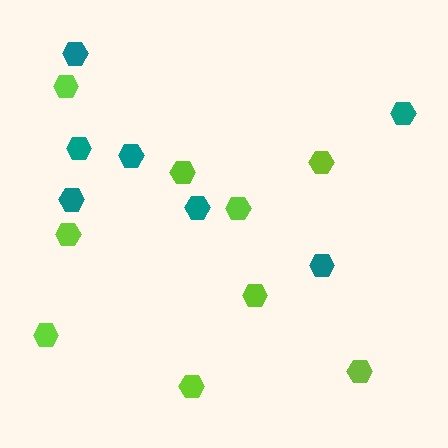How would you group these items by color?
There are 2 groups: one group of lime hexagons (9) and one group of teal hexagons (7).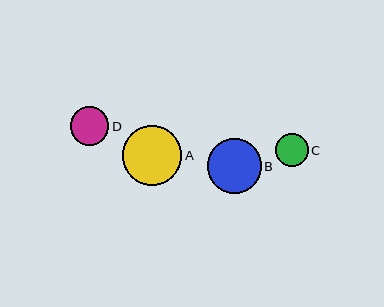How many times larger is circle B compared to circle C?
Circle B is approximately 1.7 times the size of circle C.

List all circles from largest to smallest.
From largest to smallest: A, B, D, C.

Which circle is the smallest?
Circle C is the smallest with a size of approximately 33 pixels.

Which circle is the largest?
Circle A is the largest with a size of approximately 59 pixels.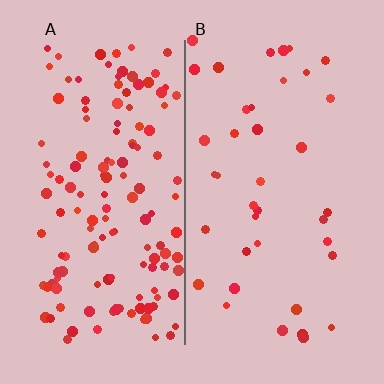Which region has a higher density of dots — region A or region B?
A (the left).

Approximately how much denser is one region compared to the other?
Approximately 3.5× — region A over region B.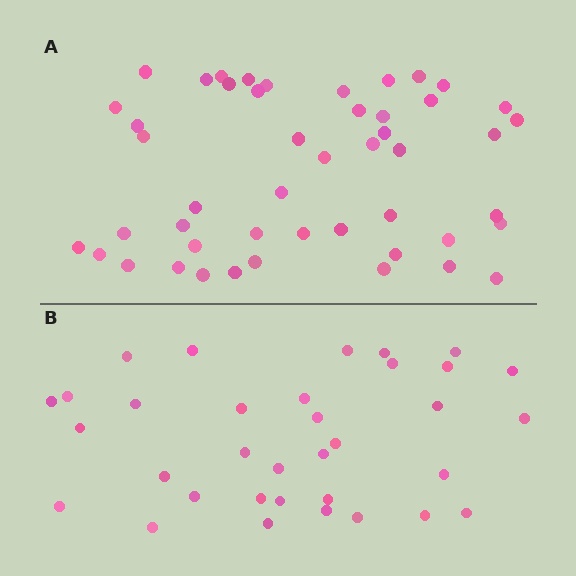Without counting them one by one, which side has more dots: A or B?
Region A (the top region) has more dots.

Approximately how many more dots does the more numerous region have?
Region A has approximately 15 more dots than region B.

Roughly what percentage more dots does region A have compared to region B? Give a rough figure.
About 40% more.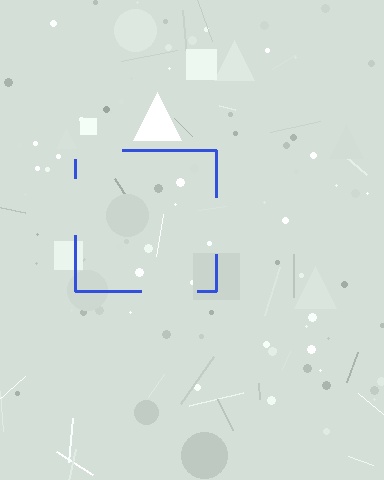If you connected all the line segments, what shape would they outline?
They would outline a square.